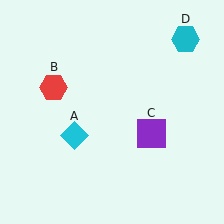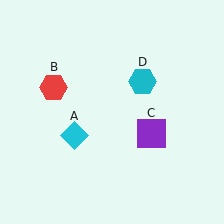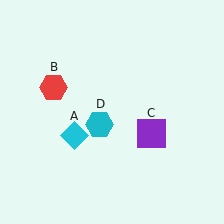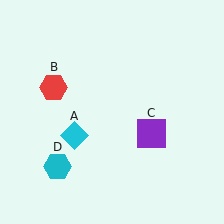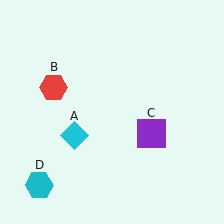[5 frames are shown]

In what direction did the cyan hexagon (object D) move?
The cyan hexagon (object D) moved down and to the left.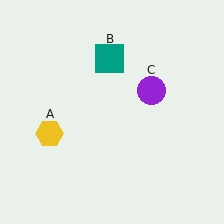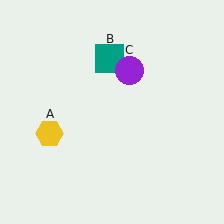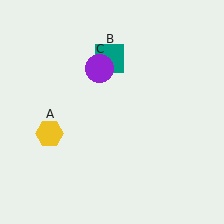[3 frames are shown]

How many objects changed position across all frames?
1 object changed position: purple circle (object C).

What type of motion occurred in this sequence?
The purple circle (object C) rotated counterclockwise around the center of the scene.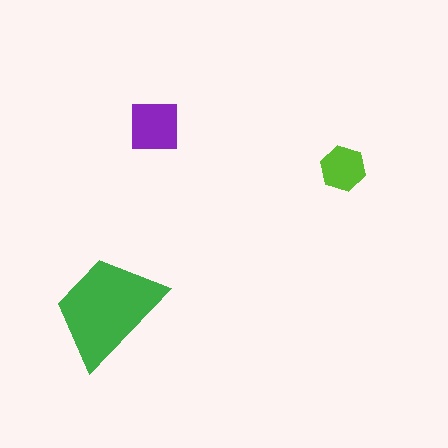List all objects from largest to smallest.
The green trapezoid, the purple square, the lime hexagon.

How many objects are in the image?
There are 3 objects in the image.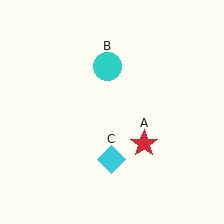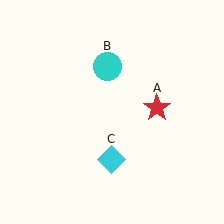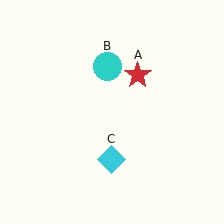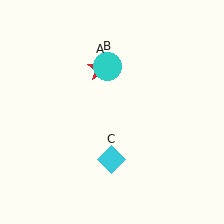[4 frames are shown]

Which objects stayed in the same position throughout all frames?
Cyan circle (object B) and cyan diamond (object C) remained stationary.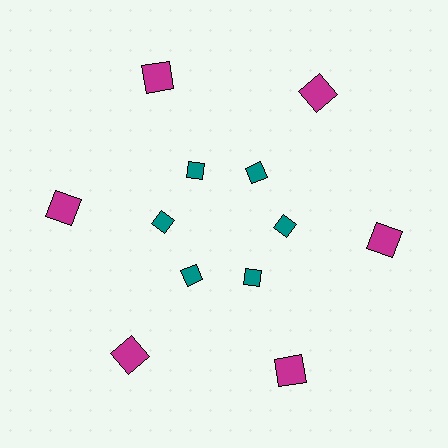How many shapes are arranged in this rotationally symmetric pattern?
There are 12 shapes, arranged in 6 groups of 2.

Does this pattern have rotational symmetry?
Yes, this pattern has 6-fold rotational symmetry. It looks the same after rotating 60 degrees around the center.